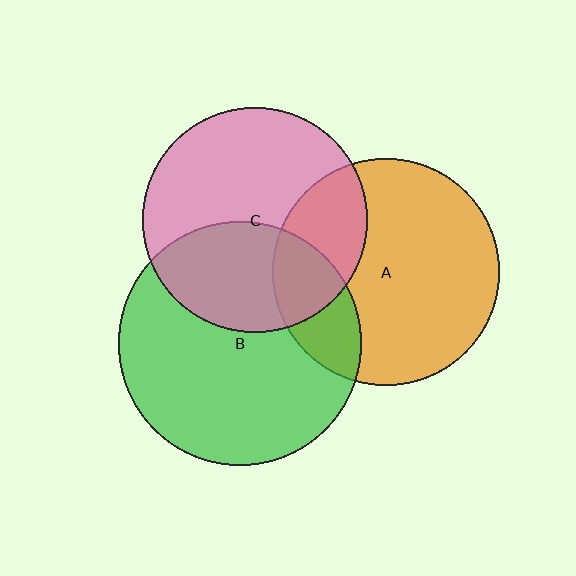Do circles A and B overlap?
Yes.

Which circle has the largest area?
Circle B (green).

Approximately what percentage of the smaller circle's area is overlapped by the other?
Approximately 20%.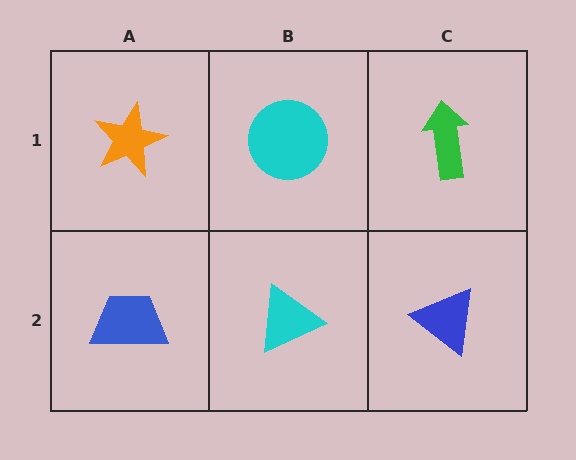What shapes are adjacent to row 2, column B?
A cyan circle (row 1, column B), a blue trapezoid (row 2, column A), a blue triangle (row 2, column C).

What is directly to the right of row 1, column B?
A green arrow.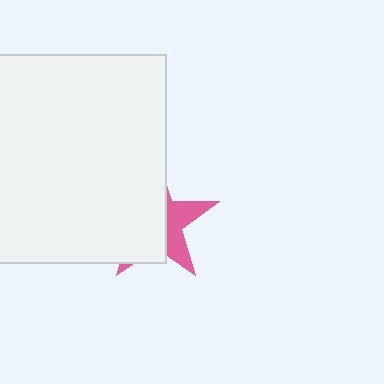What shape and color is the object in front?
The object in front is a white square.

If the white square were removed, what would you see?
You would see the complete pink star.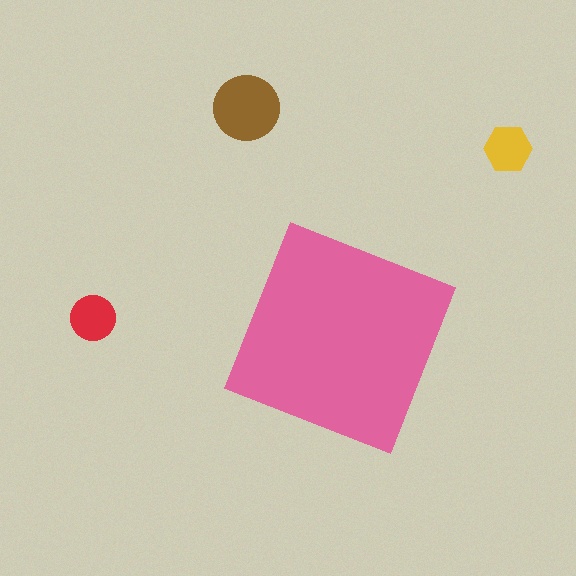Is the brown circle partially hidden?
No, the brown circle is fully visible.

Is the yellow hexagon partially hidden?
No, the yellow hexagon is fully visible.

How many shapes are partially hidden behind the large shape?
0 shapes are partially hidden.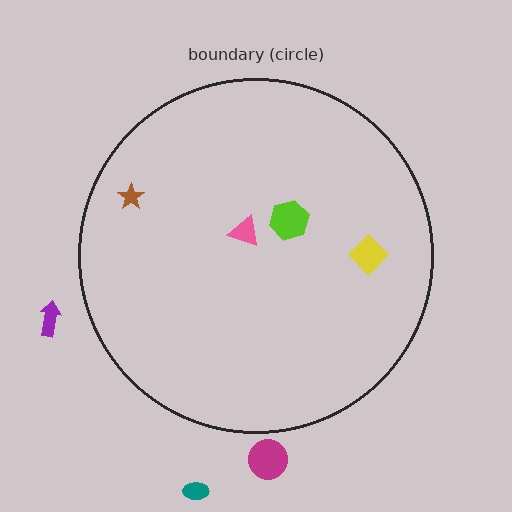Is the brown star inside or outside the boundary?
Inside.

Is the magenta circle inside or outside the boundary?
Outside.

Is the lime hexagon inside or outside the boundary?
Inside.